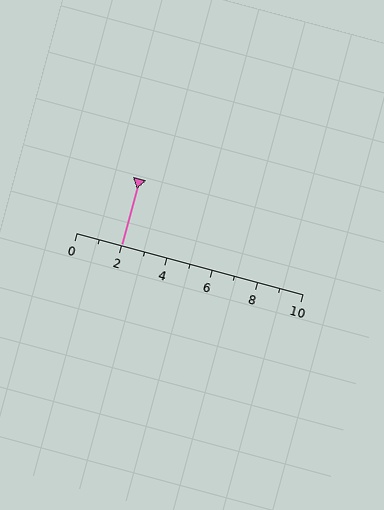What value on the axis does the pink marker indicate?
The marker indicates approximately 2.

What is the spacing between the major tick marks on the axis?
The major ticks are spaced 2 apart.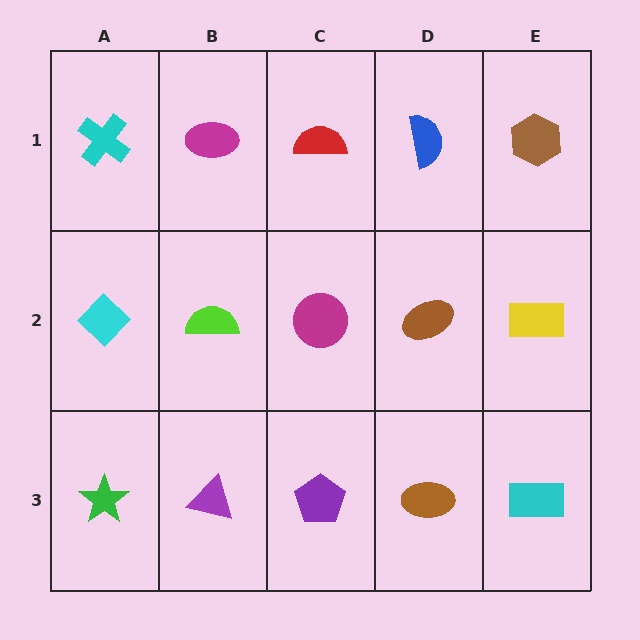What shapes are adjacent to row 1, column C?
A magenta circle (row 2, column C), a magenta ellipse (row 1, column B), a blue semicircle (row 1, column D).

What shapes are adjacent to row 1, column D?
A brown ellipse (row 2, column D), a red semicircle (row 1, column C), a brown hexagon (row 1, column E).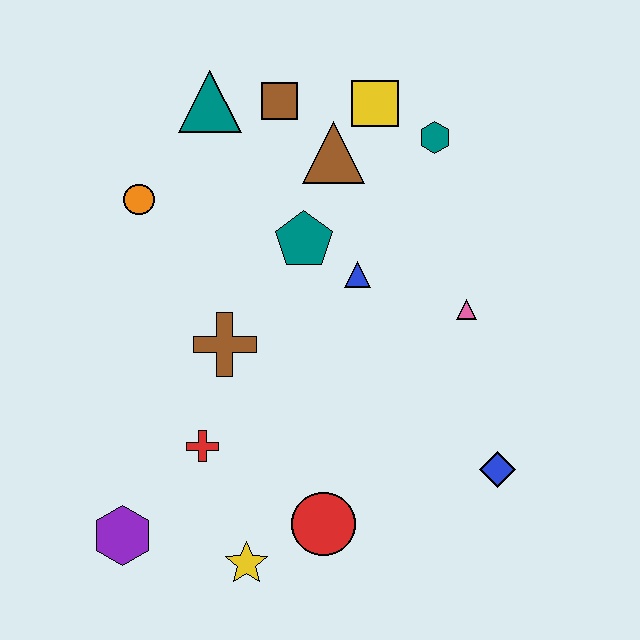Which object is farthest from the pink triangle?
The purple hexagon is farthest from the pink triangle.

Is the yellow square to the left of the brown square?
No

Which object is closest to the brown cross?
The red cross is closest to the brown cross.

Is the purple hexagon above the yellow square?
No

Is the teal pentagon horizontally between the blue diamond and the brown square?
Yes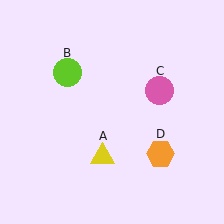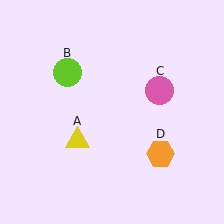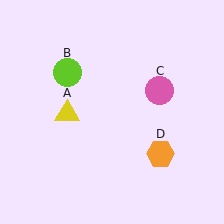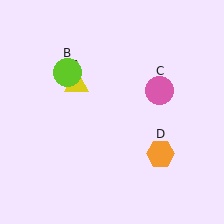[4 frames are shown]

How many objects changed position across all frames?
1 object changed position: yellow triangle (object A).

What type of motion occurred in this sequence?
The yellow triangle (object A) rotated clockwise around the center of the scene.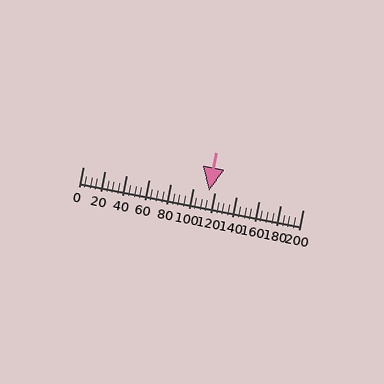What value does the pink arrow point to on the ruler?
The pink arrow points to approximately 115.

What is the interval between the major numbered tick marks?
The major tick marks are spaced 20 units apart.